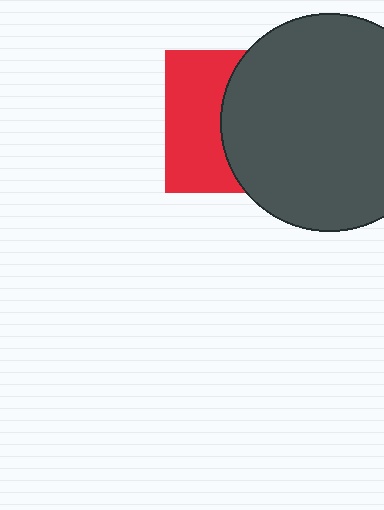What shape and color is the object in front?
The object in front is a dark gray circle.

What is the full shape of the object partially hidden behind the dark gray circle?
The partially hidden object is a red square.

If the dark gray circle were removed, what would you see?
You would see the complete red square.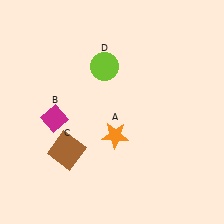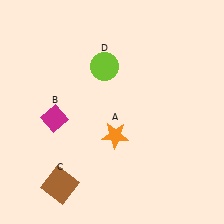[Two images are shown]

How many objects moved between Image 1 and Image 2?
1 object moved between the two images.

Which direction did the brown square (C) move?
The brown square (C) moved down.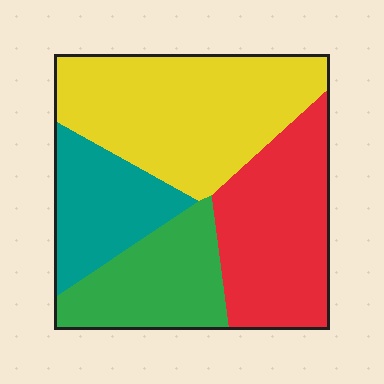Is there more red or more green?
Red.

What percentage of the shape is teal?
Teal covers roughly 15% of the shape.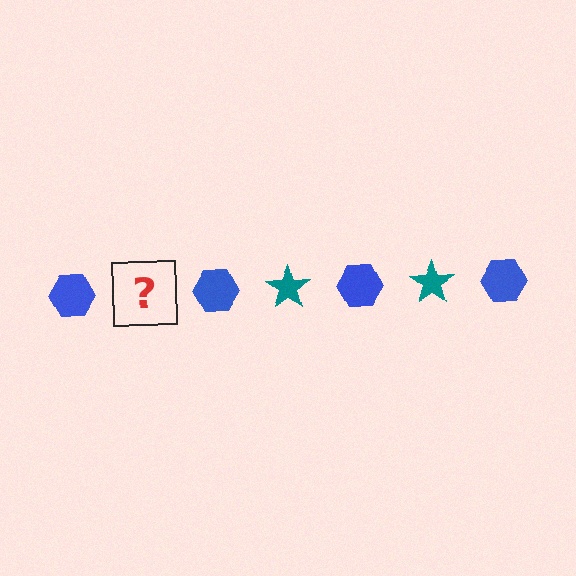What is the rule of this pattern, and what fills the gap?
The rule is that the pattern alternates between blue hexagon and teal star. The gap should be filled with a teal star.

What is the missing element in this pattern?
The missing element is a teal star.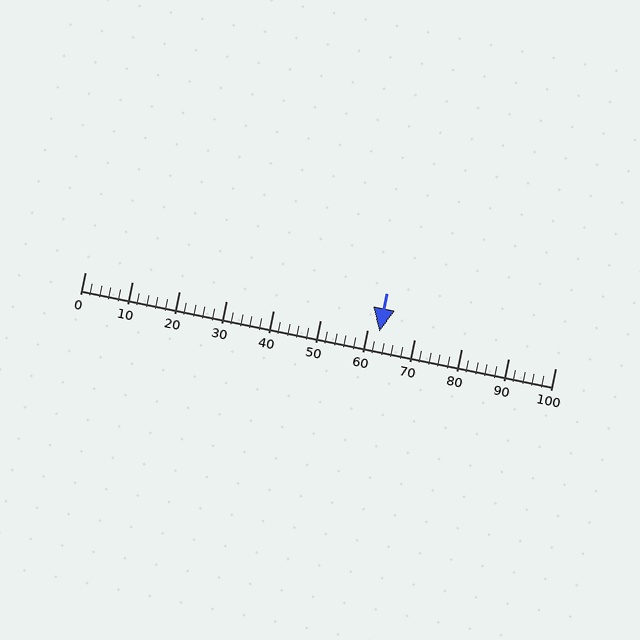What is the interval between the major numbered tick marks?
The major tick marks are spaced 10 units apart.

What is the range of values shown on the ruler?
The ruler shows values from 0 to 100.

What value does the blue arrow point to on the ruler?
The blue arrow points to approximately 62.